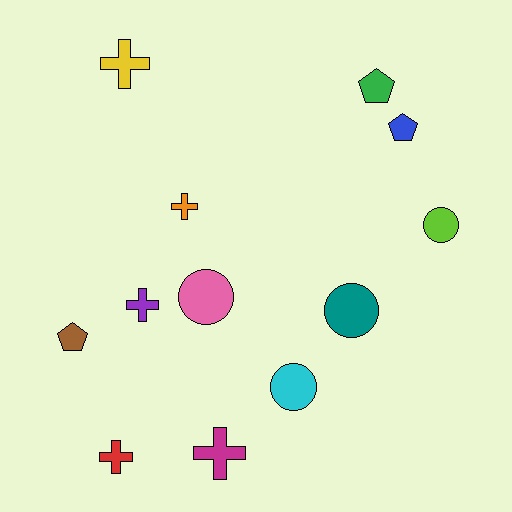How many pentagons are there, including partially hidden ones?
There are 3 pentagons.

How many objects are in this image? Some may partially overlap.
There are 12 objects.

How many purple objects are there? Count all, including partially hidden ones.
There is 1 purple object.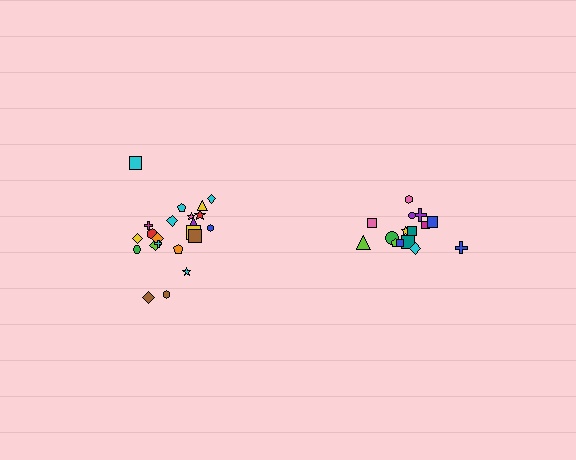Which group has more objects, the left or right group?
The left group.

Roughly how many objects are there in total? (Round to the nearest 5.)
Roughly 35 objects in total.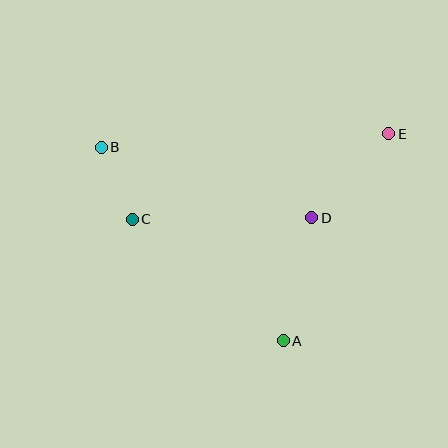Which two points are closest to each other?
Points B and C are closest to each other.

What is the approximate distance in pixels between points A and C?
The distance between A and C is approximately 194 pixels.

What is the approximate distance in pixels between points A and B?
The distance between A and B is approximately 266 pixels.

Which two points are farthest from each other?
Points B and E are farthest from each other.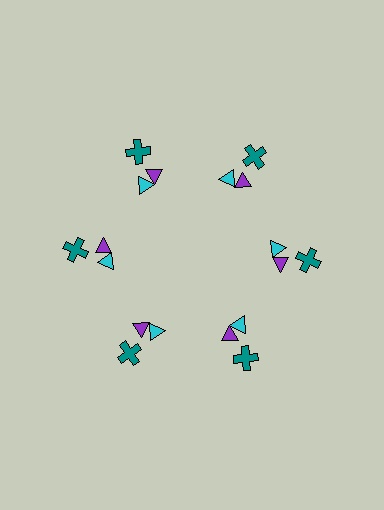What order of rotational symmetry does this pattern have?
This pattern has 6-fold rotational symmetry.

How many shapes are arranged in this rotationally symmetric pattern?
There are 18 shapes, arranged in 6 groups of 3.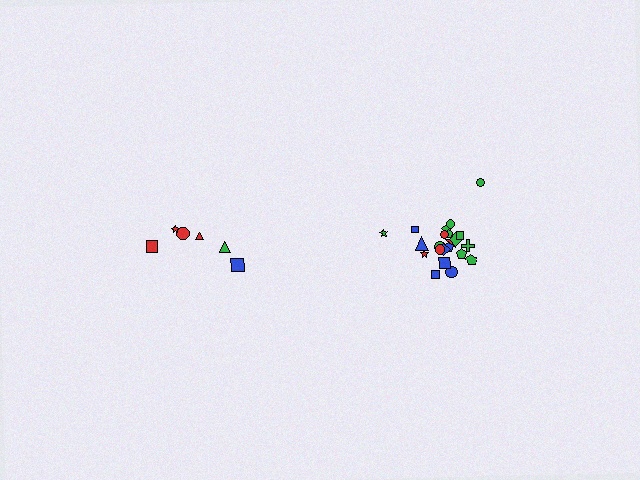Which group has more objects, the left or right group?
The right group.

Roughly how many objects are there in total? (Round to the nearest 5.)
Roughly 30 objects in total.